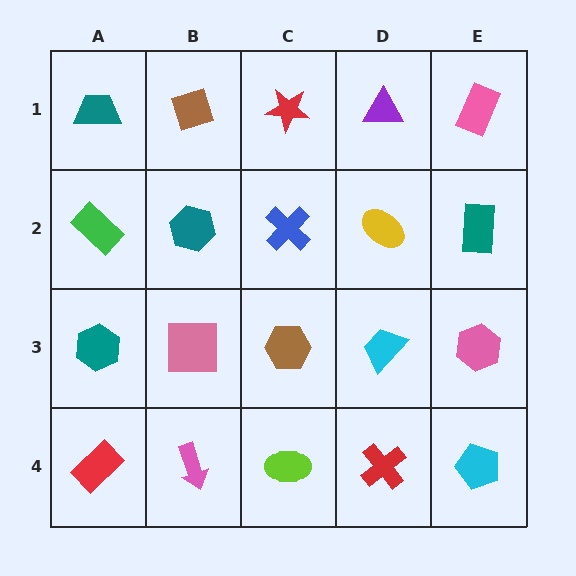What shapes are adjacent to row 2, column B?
A brown diamond (row 1, column B), a pink square (row 3, column B), a green rectangle (row 2, column A), a blue cross (row 2, column C).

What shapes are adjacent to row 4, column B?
A pink square (row 3, column B), a red rectangle (row 4, column A), a lime ellipse (row 4, column C).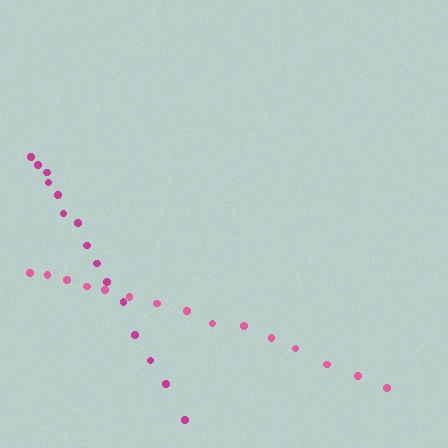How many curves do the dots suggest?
There are 2 distinct paths.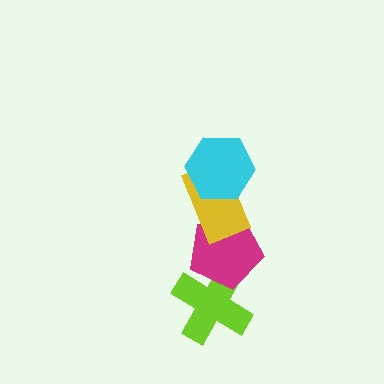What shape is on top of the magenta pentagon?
The yellow rectangle is on top of the magenta pentagon.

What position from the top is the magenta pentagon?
The magenta pentagon is 3rd from the top.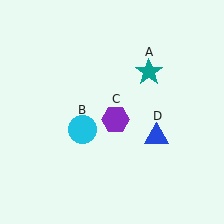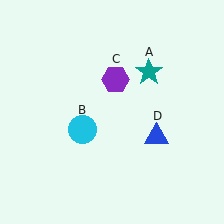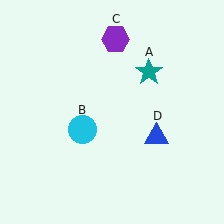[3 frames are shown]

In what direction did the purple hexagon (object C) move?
The purple hexagon (object C) moved up.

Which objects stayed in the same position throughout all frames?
Teal star (object A) and cyan circle (object B) and blue triangle (object D) remained stationary.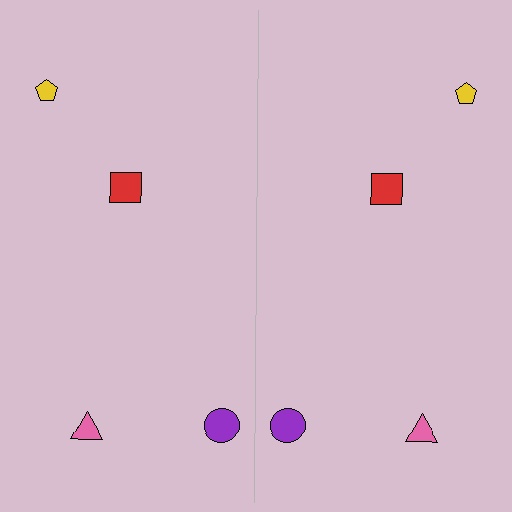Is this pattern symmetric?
Yes, this pattern has bilateral (reflection) symmetry.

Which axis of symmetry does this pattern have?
The pattern has a vertical axis of symmetry running through the center of the image.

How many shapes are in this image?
There are 8 shapes in this image.